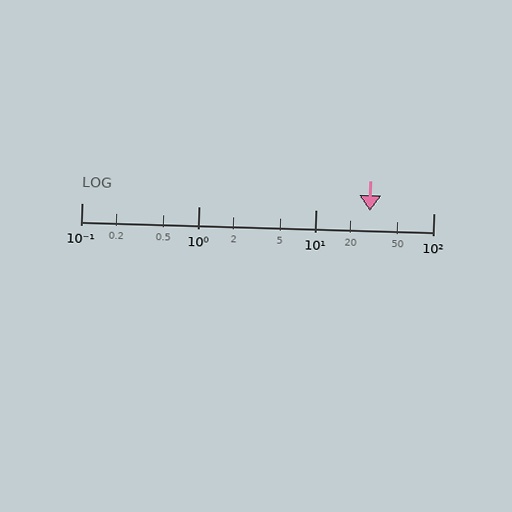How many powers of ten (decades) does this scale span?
The scale spans 3 decades, from 0.1 to 100.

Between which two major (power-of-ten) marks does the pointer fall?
The pointer is between 10 and 100.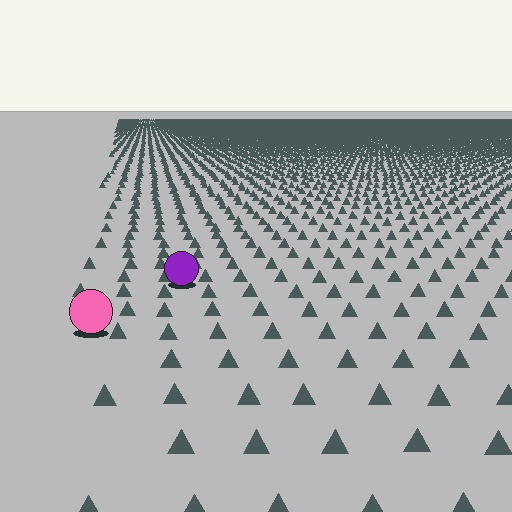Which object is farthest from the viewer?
The purple circle is farthest from the viewer. It appears smaller and the ground texture around it is denser.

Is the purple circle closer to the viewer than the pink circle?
No. The pink circle is closer — you can tell from the texture gradient: the ground texture is coarser near it.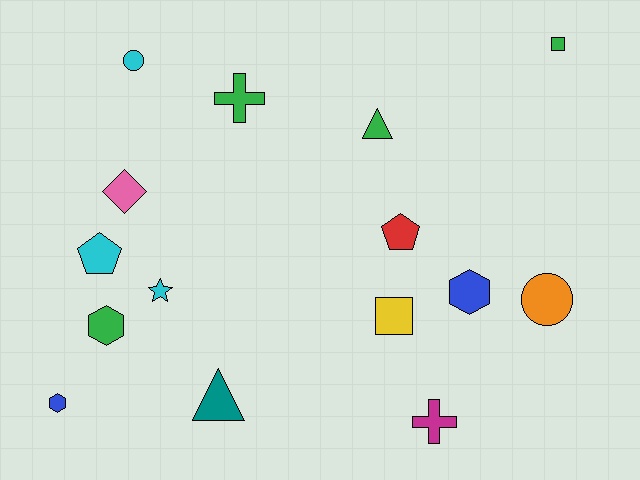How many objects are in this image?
There are 15 objects.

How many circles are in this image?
There are 2 circles.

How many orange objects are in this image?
There is 1 orange object.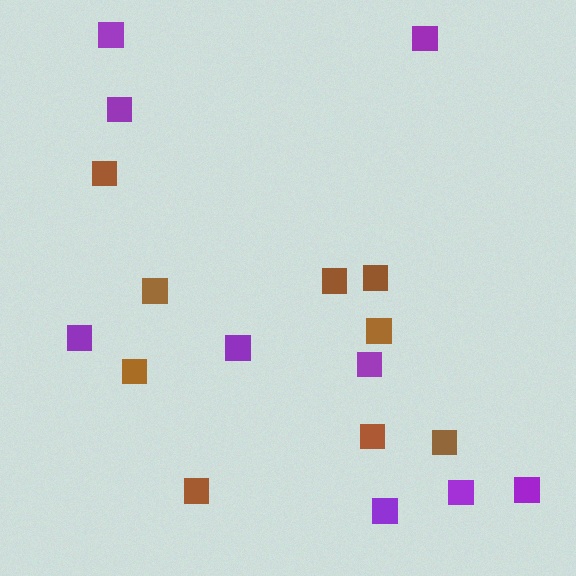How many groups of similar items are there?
There are 2 groups: one group of purple squares (9) and one group of brown squares (9).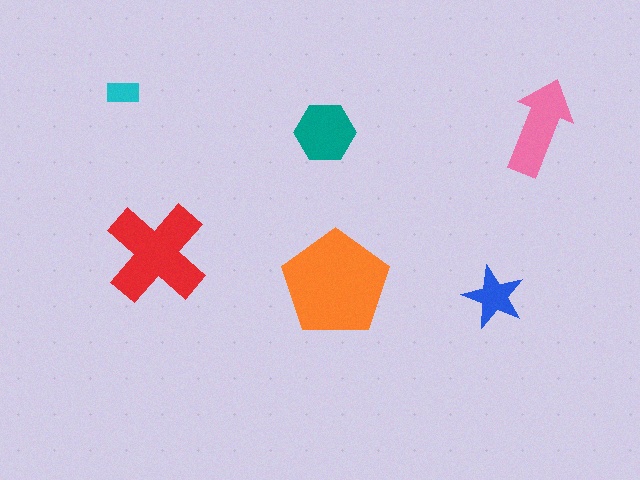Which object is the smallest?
The cyan rectangle.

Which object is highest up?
The cyan rectangle is topmost.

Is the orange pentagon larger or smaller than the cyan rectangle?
Larger.